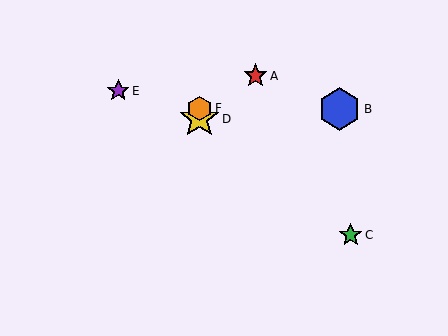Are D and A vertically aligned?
No, D is at x≈199 and A is at x≈256.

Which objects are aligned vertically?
Objects D, F are aligned vertically.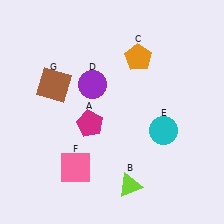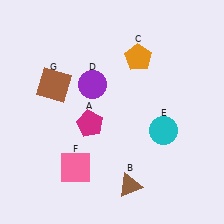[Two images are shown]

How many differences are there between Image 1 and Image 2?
There is 1 difference between the two images.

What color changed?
The triangle (B) changed from lime in Image 1 to brown in Image 2.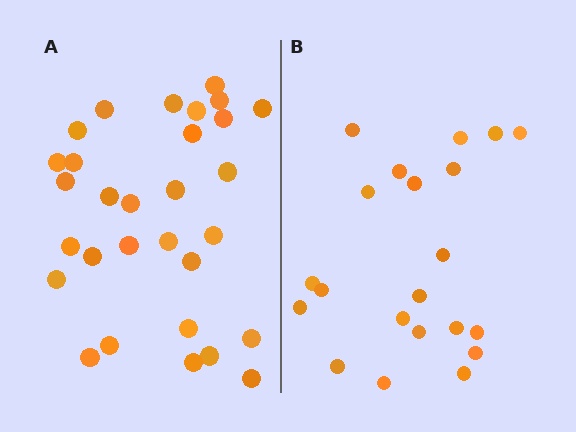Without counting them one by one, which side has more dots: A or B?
Region A (the left region) has more dots.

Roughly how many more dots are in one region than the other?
Region A has roughly 8 or so more dots than region B.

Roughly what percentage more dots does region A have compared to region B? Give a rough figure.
About 45% more.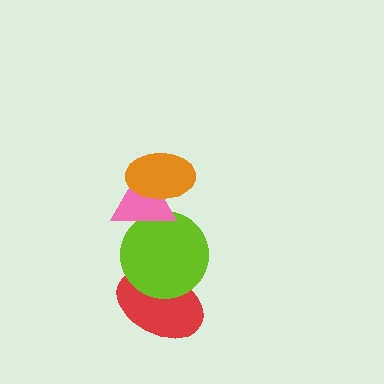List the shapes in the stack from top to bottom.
From top to bottom: the orange ellipse, the pink triangle, the lime circle, the red ellipse.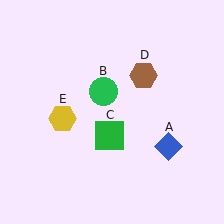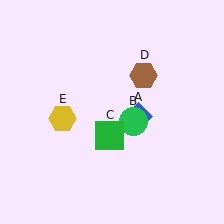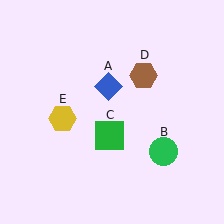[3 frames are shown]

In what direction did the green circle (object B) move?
The green circle (object B) moved down and to the right.